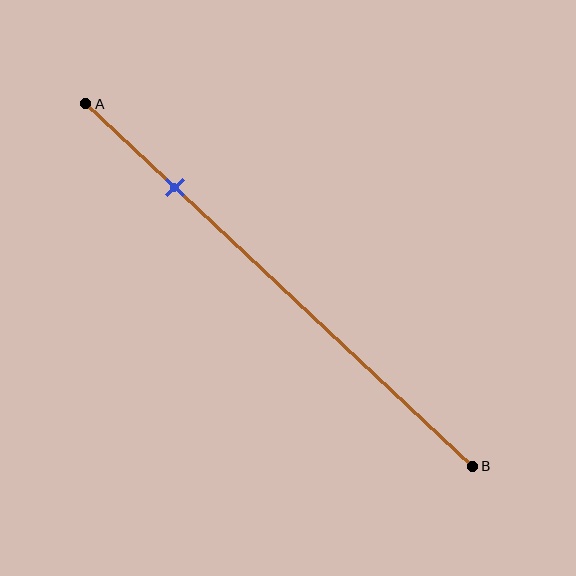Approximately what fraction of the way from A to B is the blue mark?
The blue mark is approximately 25% of the way from A to B.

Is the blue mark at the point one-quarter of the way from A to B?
Yes, the mark is approximately at the one-quarter point.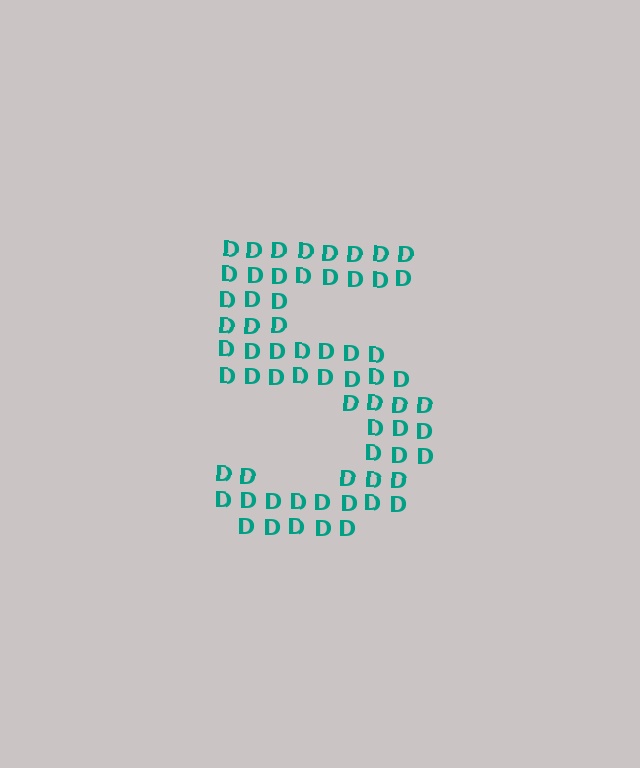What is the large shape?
The large shape is the digit 5.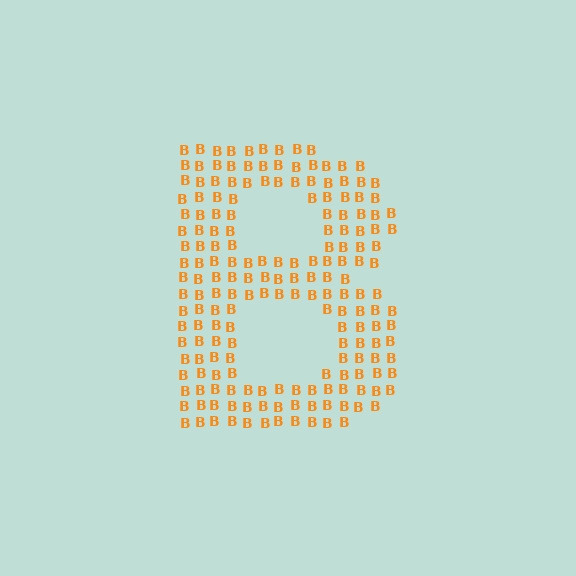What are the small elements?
The small elements are letter B's.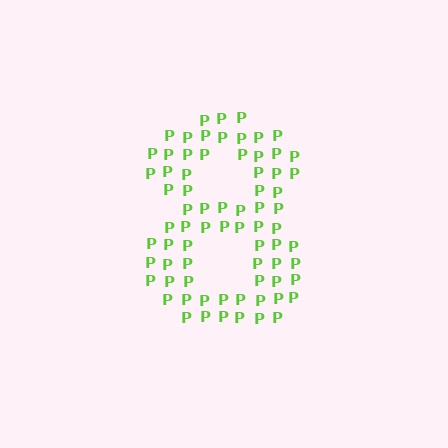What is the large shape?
The large shape is the digit 8.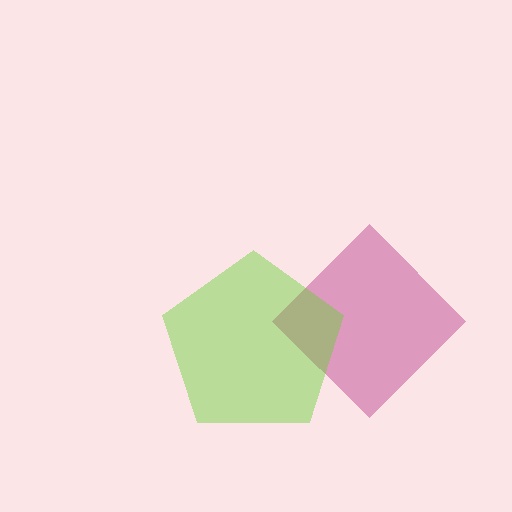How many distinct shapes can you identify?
There are 2 distinct shapes: a magenta diamond, a lime pentagon.